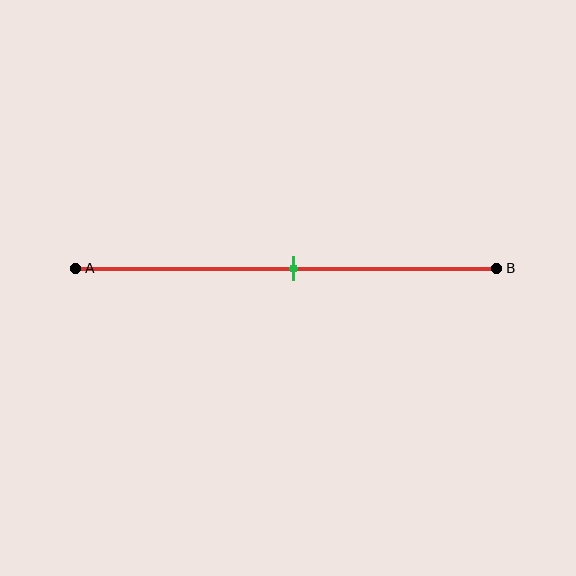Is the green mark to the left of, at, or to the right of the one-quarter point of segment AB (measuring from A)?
The green mark is to the right of the one-quarter point of segment AB.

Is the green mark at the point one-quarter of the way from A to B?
No, the mark is at about 50% from A, not at the 25% one-quarter point.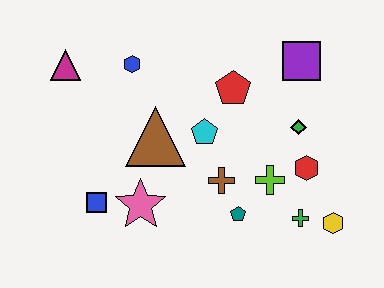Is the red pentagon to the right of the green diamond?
No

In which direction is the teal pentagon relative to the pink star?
The teal pentagon is to the right of the pink star.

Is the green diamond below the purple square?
Yes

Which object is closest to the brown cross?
The teal pentagon is closest to the brown cross.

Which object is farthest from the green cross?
The magenta triangle is farthest from the green cross.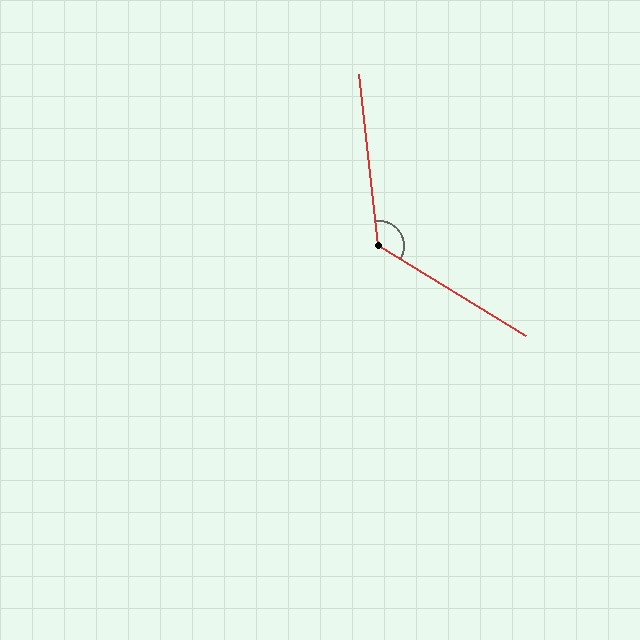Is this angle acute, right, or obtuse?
It is obtuse.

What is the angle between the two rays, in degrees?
Approximately 128 degrees.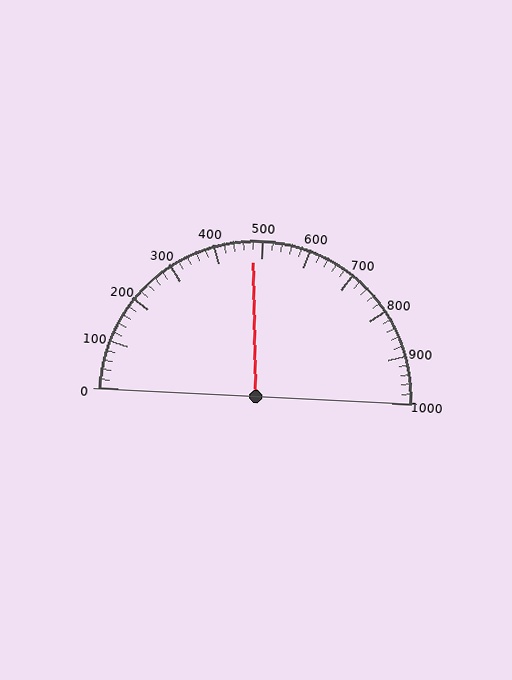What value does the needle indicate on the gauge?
The needle indicates approximately 480.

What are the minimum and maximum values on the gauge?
The gauge ranges from 0 to 1000.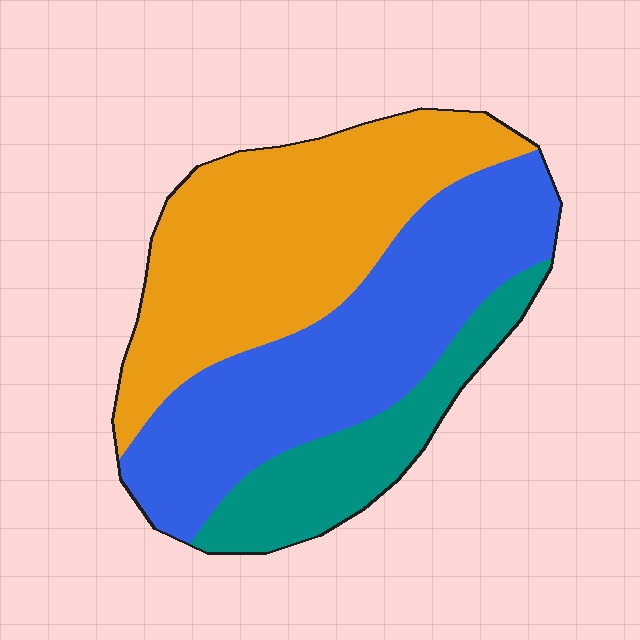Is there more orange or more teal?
Orange.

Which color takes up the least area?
Teal, at roughly 20%.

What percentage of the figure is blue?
Blue covers 41% of the figure.